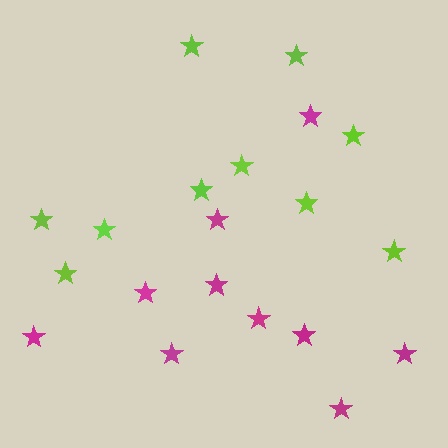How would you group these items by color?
There are 2 groups: one group of lime stars (10) and one group of magenta stars (10).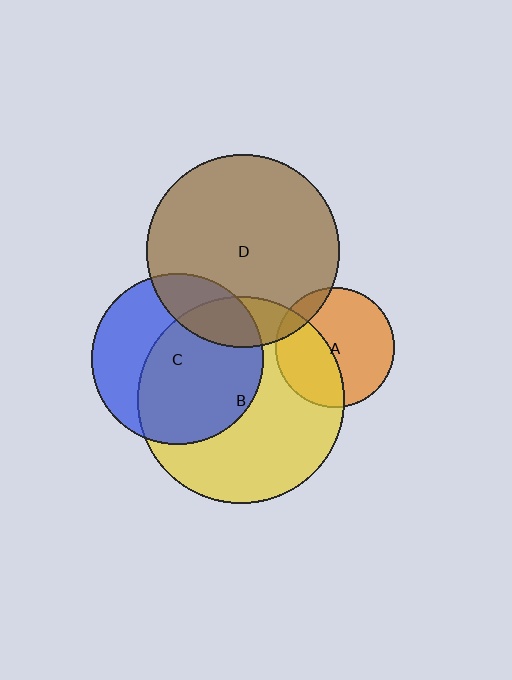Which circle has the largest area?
Circle B (yellow).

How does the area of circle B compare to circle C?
Approximately 1.5 times.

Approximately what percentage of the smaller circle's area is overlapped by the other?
Approximately 10%.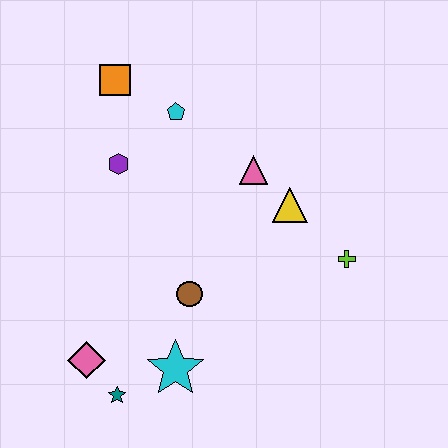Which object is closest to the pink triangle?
The yellow triangle is closest to the pink triangle.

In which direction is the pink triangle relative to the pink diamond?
The pink triangle is above the pink diamond.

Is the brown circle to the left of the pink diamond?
No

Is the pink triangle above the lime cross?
Yes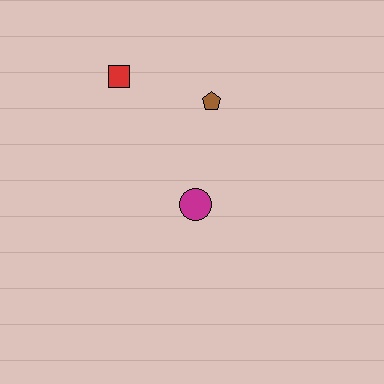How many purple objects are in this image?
There are no purple objects.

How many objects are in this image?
There are 3 objects.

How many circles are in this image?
There is 1 circle.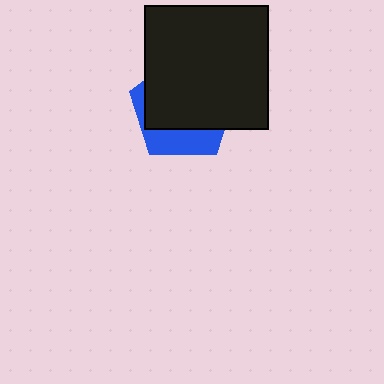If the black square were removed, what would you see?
You would see the complete blue pentagon.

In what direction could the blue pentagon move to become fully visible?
The blue pentagon could move toward the lower-left. That would shift it out from behind the black square entirely.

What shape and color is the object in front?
The object in front is a black square.